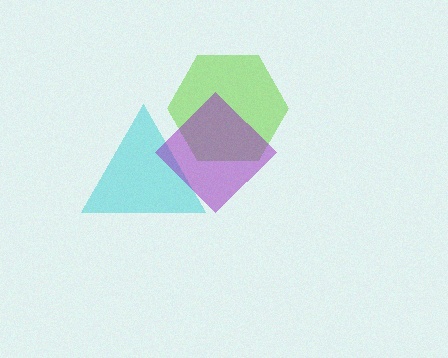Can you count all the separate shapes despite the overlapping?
Yes, there are 3 separate shapes.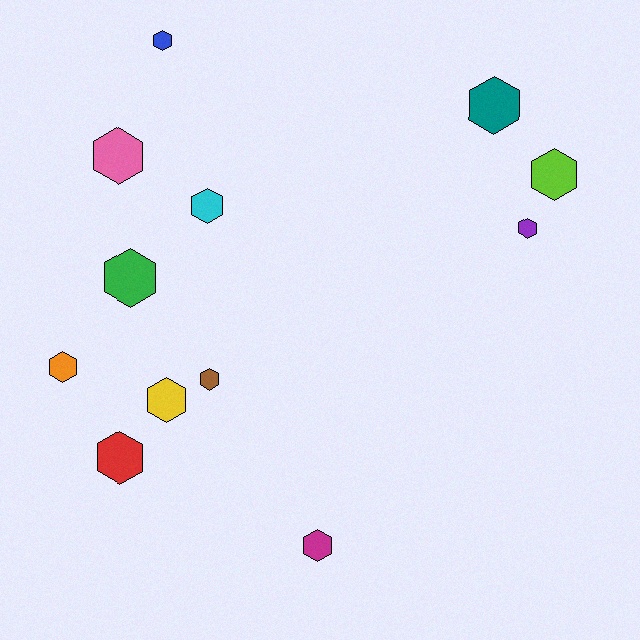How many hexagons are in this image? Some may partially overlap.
There are 12 hexagons.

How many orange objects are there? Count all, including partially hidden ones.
There is 1 orange object.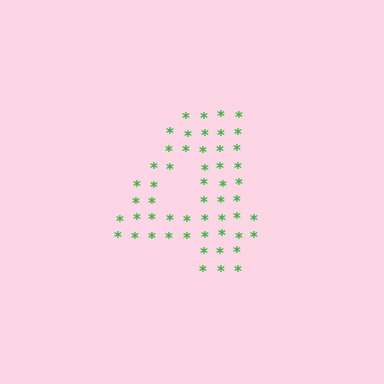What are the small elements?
The small elements are asterisks.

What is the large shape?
The large shape is the digit 4.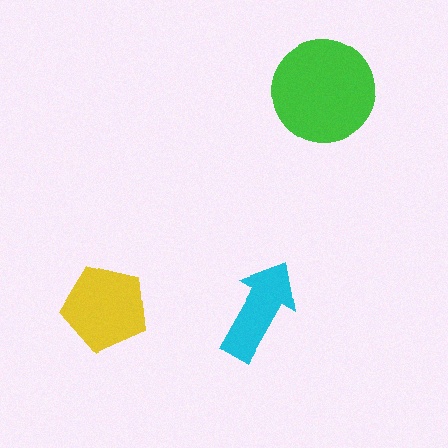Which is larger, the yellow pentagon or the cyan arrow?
The yellow pentagon.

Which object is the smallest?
The cyan arrow.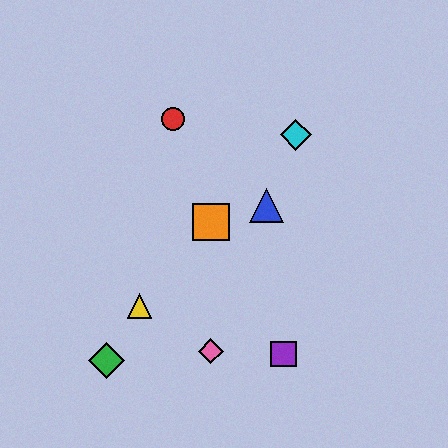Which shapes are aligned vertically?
The orange square, the pink diamond are aligned vertically.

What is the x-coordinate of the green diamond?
The green diamond is at x≈106.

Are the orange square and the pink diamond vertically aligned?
Yes, both are at x≈211.